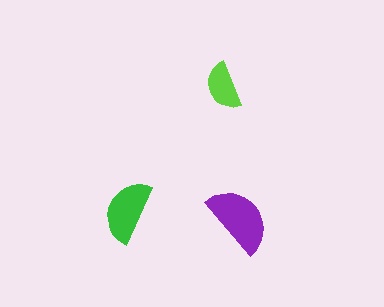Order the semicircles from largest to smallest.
the purple one, the green one, the lime one.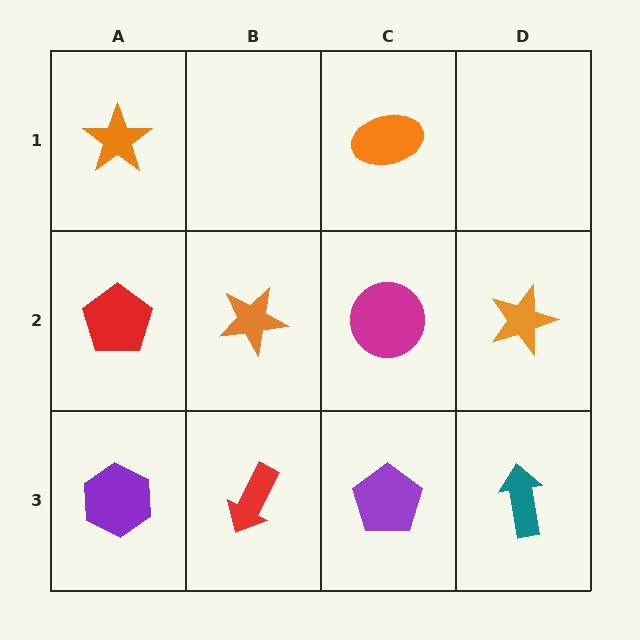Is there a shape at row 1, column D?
No, that cell is empty.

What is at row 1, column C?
An orange ellipse.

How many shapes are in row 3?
4 shapes.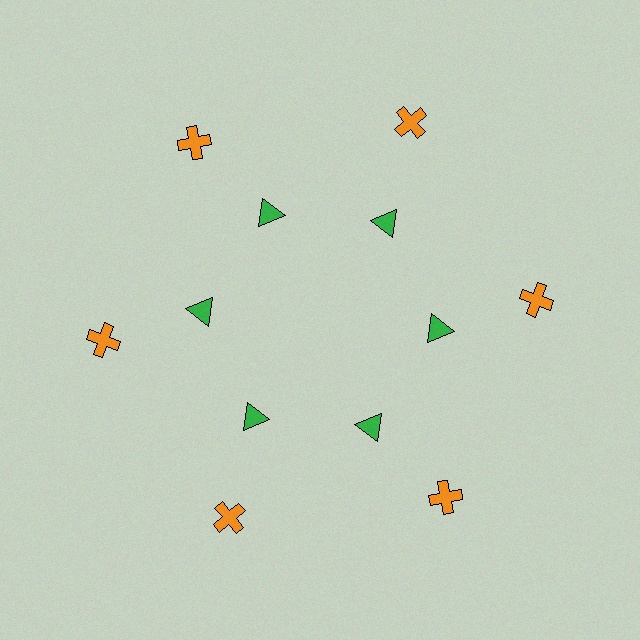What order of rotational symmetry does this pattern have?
This pattern has 6-fold rotational symmetry.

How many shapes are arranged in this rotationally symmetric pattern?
There are 12 shapes, arranged in 6 groups of 2.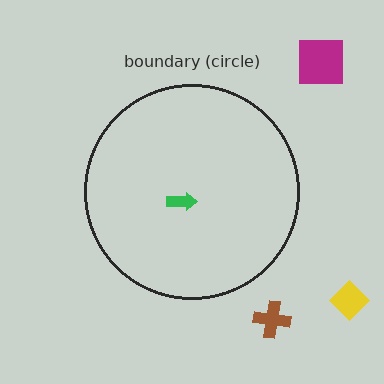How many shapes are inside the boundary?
1 inside, 3 outside.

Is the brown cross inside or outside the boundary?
Outside.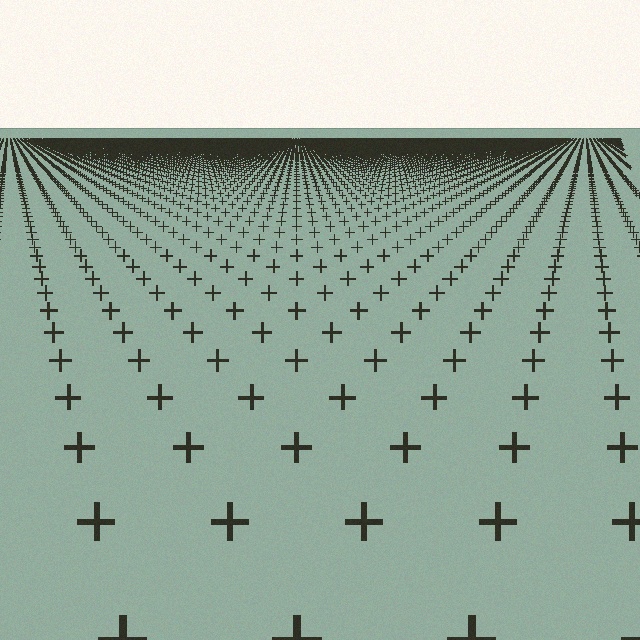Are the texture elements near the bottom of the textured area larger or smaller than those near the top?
Larger. Near the bottom, elements are closer to the viewer and appear at a bigger on-screen size.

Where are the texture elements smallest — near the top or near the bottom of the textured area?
Near the top.